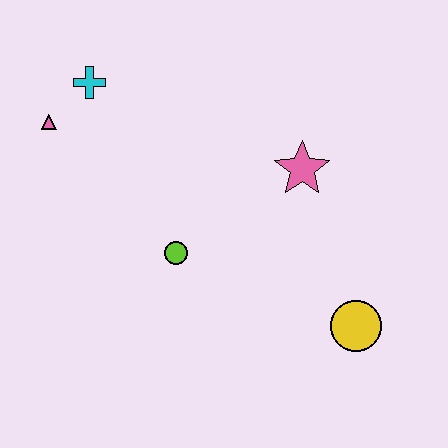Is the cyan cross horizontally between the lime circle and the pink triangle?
Yes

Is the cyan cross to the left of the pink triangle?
No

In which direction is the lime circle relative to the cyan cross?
The lime circle is below the cyan cross.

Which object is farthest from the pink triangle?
The yellow circle is farthest from the pink triangle.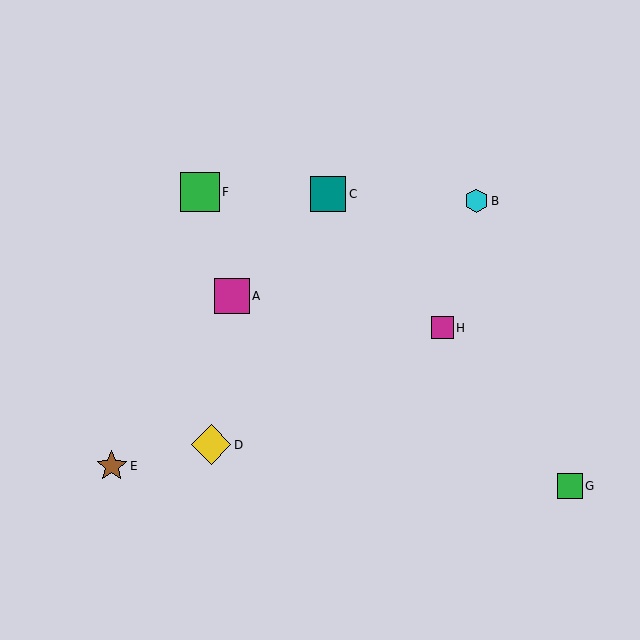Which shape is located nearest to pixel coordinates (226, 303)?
The magenta square (labeled A) at (232, 296) is nearest to that location.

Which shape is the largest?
The yellow diamond (labeled D) is the largest.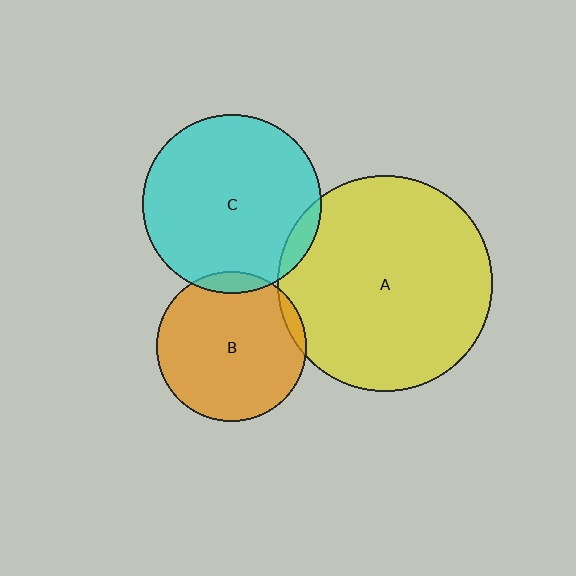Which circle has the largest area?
Circle A (yellow).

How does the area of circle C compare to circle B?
Approximately 1.4 times.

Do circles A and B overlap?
Yes.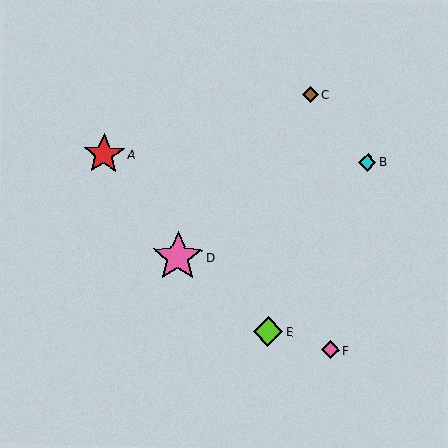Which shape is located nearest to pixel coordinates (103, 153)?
The red star (labeled A) at (104, 154) is nearest to that location.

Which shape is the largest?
The pink star (labeled D) is the largest.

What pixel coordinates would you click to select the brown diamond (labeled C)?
Click at (310, 95) to select the brown diamond C.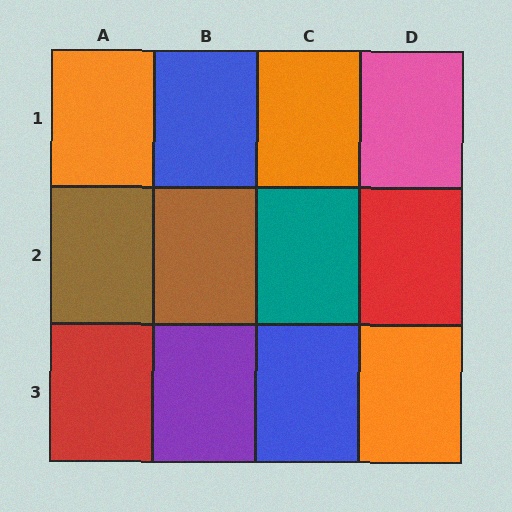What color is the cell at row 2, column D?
Red.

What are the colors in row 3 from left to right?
Red, purple, blue, orange.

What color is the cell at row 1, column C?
Orange.